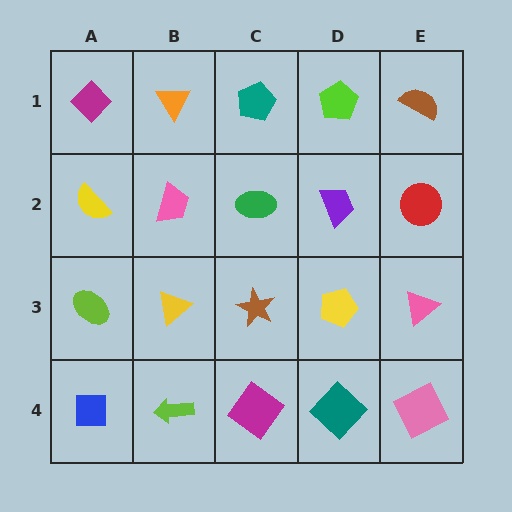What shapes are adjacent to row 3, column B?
A pink trapezoid (row 2, column B), a lime arrow (row 4, column B), a lime ellipse (row 3, column A), a brown star (row 3, column C).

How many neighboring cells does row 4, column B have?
3.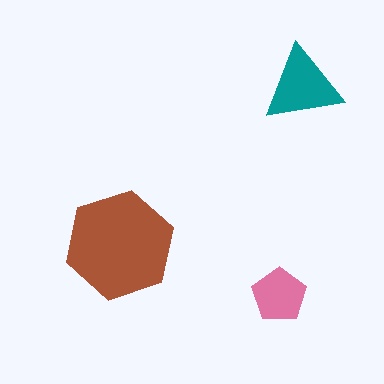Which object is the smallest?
The pink pentagon.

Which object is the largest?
The brown hexagon.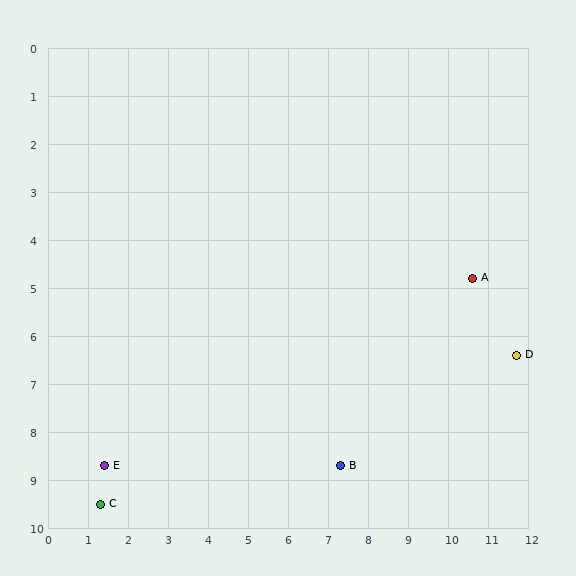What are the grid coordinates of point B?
Point B is at approximately (7.3, 8.7).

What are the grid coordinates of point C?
Point C is at approximately (1.3, 9.5).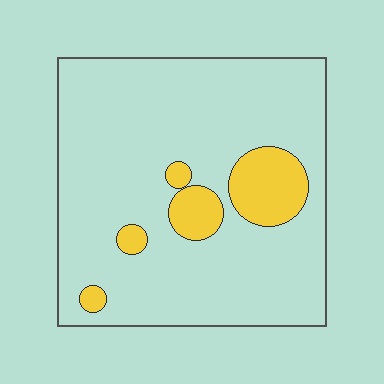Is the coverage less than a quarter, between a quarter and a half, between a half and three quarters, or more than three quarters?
Less than a quarter.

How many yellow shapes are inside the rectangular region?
5.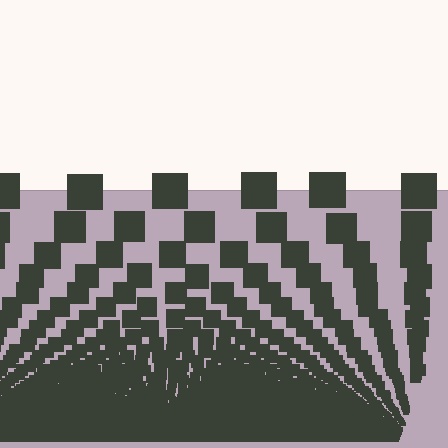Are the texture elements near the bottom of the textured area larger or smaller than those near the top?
Smaller. The gradient is inverted — elements near the bottom are smaller and denser.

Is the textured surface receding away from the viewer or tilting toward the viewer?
The surface appears to tilt toward the viewer. Texture elements get larger and sparser toward the top.